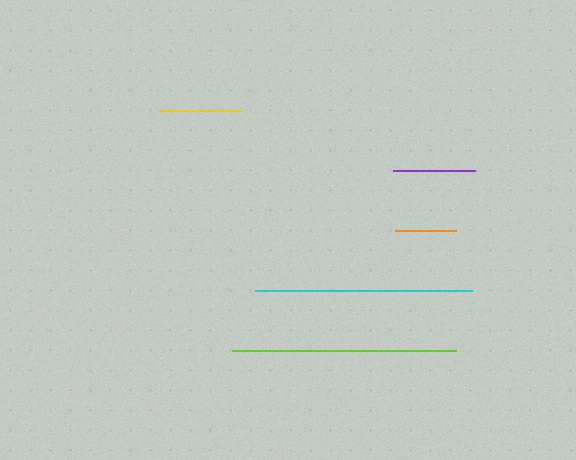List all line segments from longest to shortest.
From longest to shortest: lime, cyan, yellow, purple, orange.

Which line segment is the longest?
The lime line is the longest at approximately 224 pixels.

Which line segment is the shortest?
The orange line is the shortest at approximately 62 pixels.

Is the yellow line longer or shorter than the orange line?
The yellow line is longer than the orange line.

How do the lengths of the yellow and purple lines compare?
The yellow and purple lines are approximately the same length.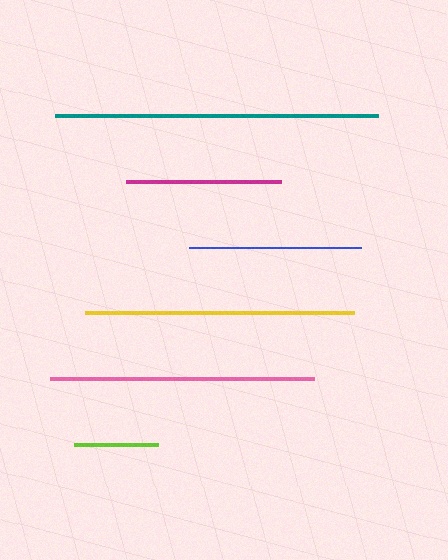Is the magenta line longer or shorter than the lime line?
The magenta line is longer than the lime line.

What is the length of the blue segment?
The blue segment is approximately 172 pixels long.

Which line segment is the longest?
The teal line is the longest at approximately 324 pixels.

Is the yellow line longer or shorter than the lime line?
The yellow line is longer than the lime line.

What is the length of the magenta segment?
The magenta segment is approximately 155 pixels long.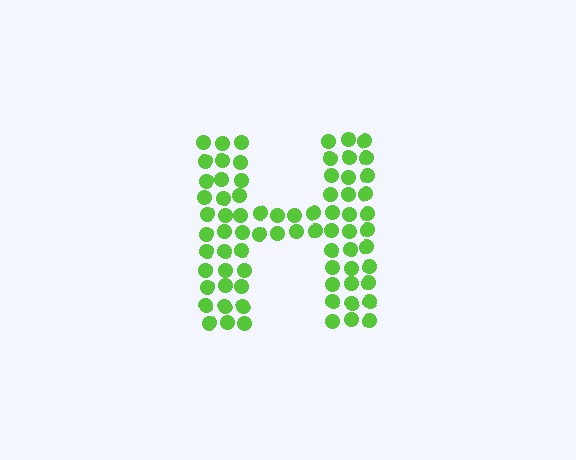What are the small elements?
The small elements are circles.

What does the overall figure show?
The overall figure shows the letter H.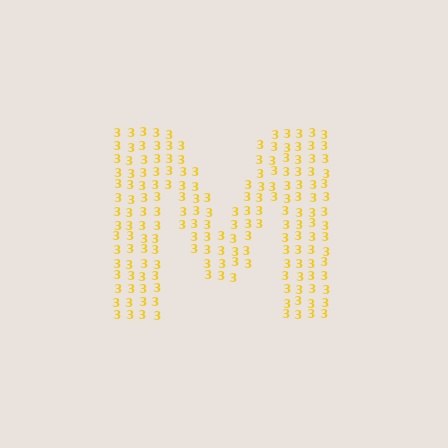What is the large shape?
The large shape is the letter M.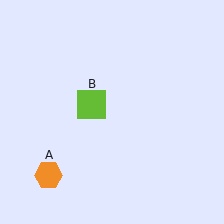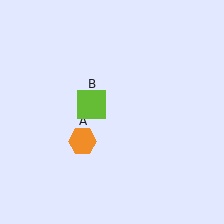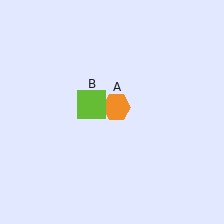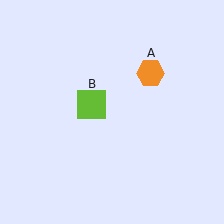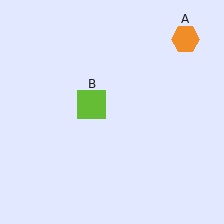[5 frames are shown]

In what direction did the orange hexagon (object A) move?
The orange hexagon (object A) moved up and to the right.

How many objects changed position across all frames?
1 object changed position: orange hexagon (object A).